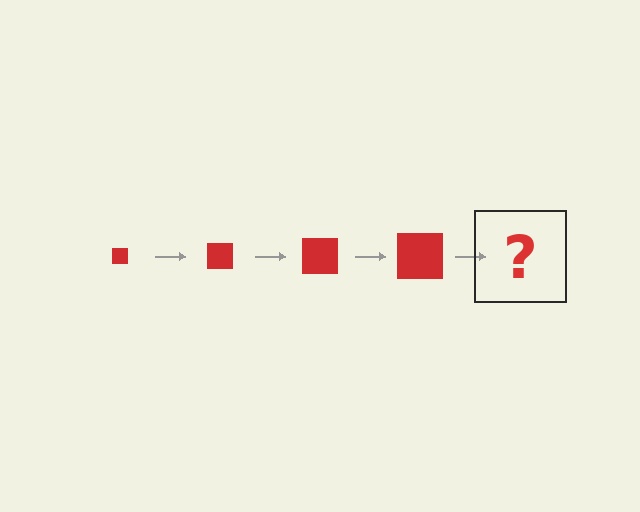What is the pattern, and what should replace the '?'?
The pattern is that the square gets progressively larger each step. The '?' should be a red square, larger than the previous one.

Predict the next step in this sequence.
The next step is a red square, larger than the previous one.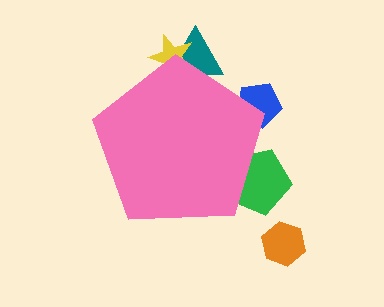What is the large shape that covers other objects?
A pink pentagon.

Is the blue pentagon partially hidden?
Yes, the blue pentagon is partially hidden behind the pink pentagon.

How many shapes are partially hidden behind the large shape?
4 shapes are partially hidden.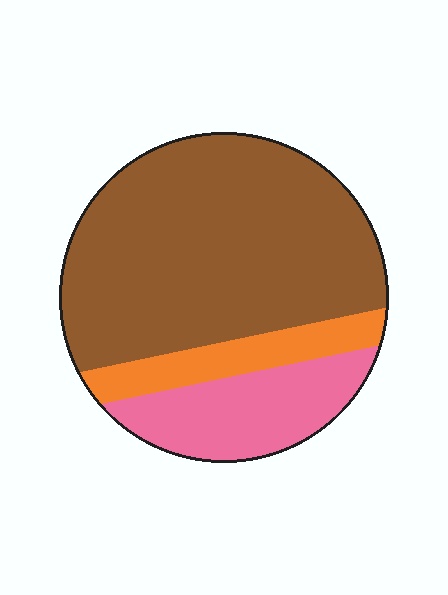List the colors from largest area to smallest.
From largest to smallest: brown, pink, orange.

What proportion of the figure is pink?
Pink takes up about one fifth (1/5) of the figure.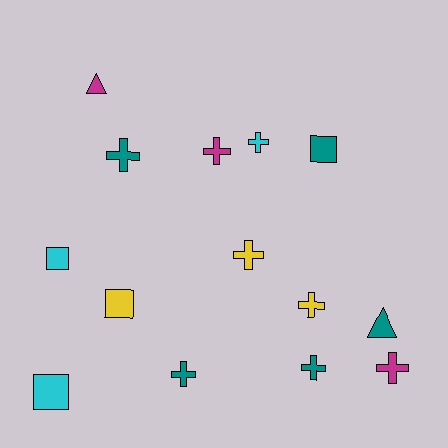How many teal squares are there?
There is 1 teal square.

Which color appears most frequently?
Teal, with 5 objects.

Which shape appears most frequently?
Cross, with 8 objects.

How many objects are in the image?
There are 14 objects.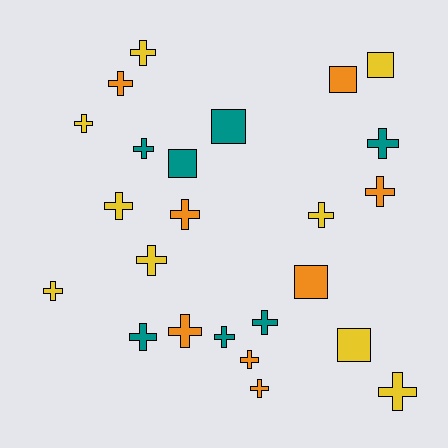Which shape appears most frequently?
Cross, with 18 objects.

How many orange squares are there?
There are 2 orange squares.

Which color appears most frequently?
Yellow, with 9 objects.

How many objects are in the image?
There are 24 objects.